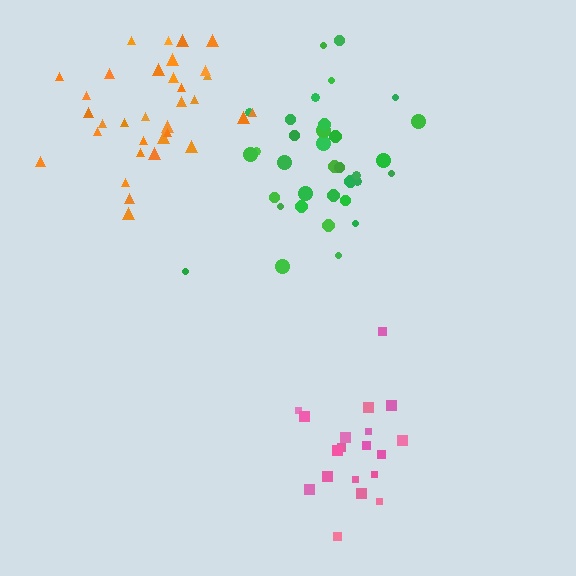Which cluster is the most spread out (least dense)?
Orange.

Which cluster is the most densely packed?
Pink.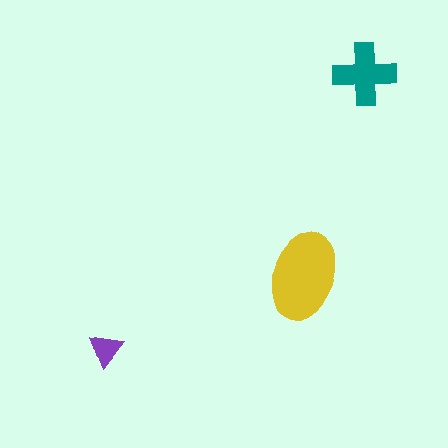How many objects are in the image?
There are 3 objects in the image.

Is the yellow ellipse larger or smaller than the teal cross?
Larger.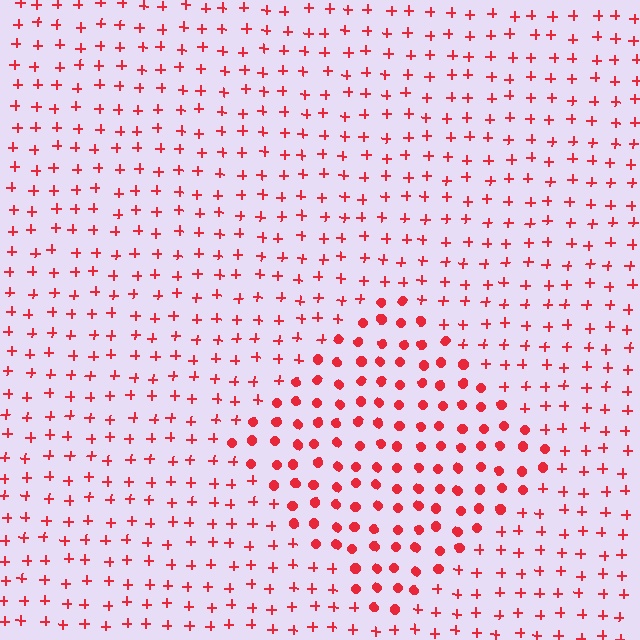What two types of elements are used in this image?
The image uses circles inside the diamond region and plus signs outside it.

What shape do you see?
I see a diamond.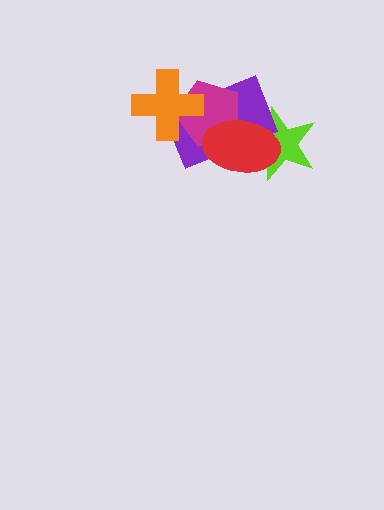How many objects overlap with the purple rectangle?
4 objects overlap with the purple rectangle.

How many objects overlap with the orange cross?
2 objects overlap with the orange cross.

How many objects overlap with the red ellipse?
3 objects overlap with the red ellipse.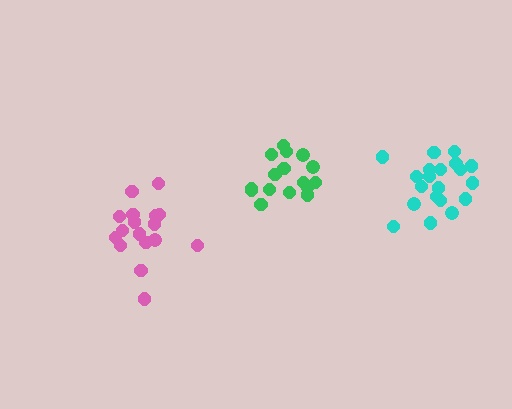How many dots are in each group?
Group 1: 20 dots, Group 2: 16 dots, Group 3: 17 dots (53 total).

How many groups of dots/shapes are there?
There are 3 groups.